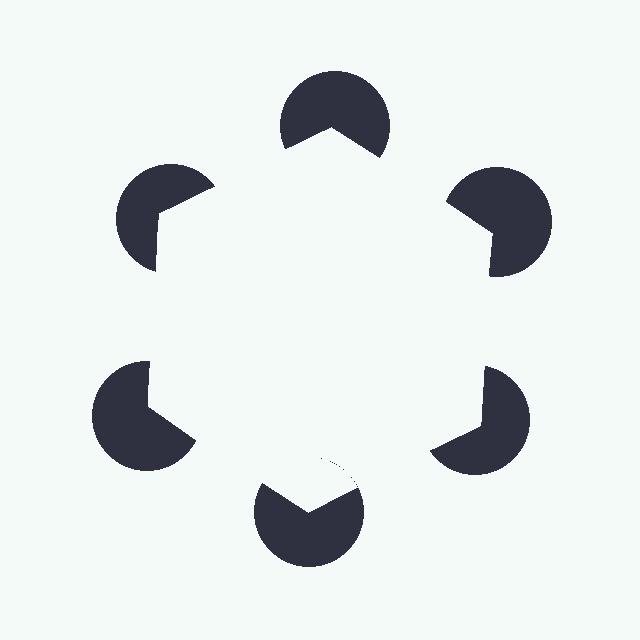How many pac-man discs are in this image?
There are 6 — one at each vertex of the illusory hexagon.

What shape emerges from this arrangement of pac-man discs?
An illusory hexagon — its edges are inferred from the aligned wedge cuts in the pac-man discs, not physically drawn.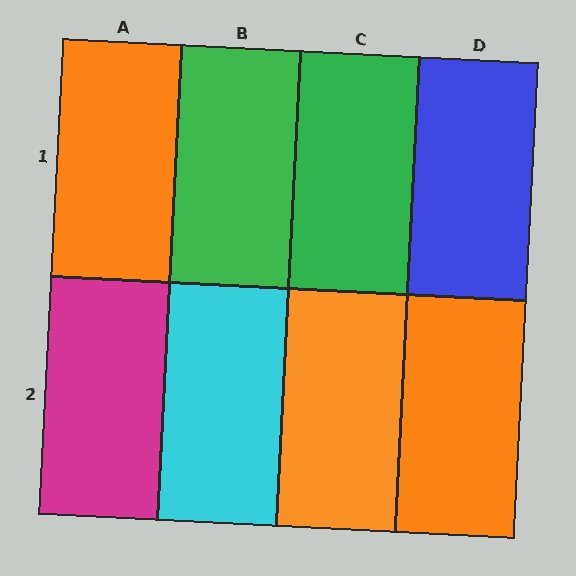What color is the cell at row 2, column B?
Cyan.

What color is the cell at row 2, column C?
Orange.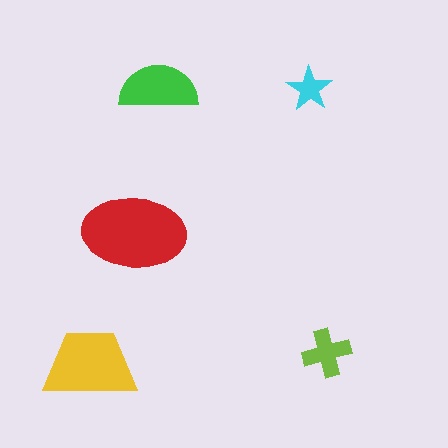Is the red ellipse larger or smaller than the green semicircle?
Larger.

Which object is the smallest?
The cyan star.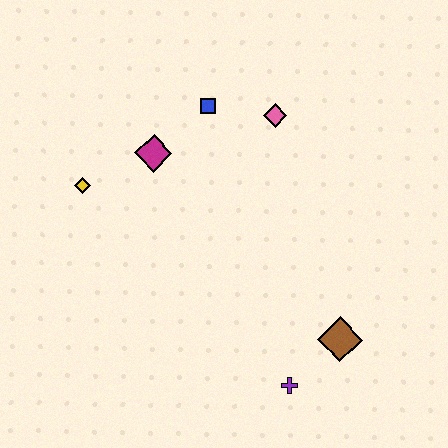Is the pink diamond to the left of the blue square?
No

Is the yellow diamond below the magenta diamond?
Yes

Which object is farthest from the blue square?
The purple cross is farthest from the blue square.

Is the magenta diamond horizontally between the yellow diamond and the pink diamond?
Yes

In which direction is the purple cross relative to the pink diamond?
The purple cross is below the pink diamond.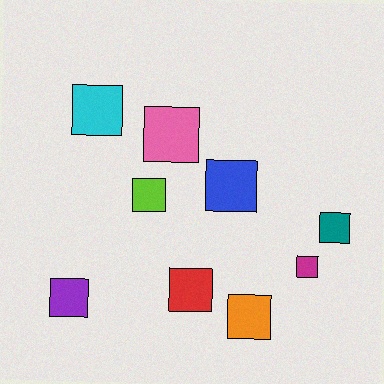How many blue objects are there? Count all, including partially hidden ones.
There is 1 blue object.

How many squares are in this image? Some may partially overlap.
There are 9 squares.